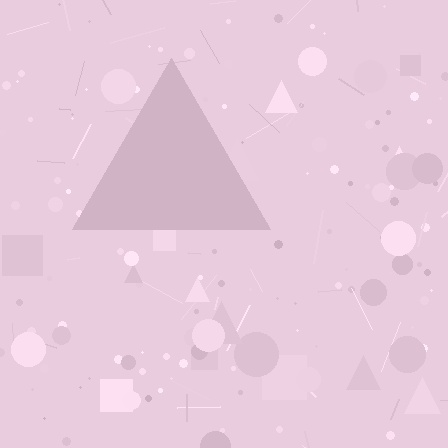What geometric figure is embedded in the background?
A triangle is embedded in the background.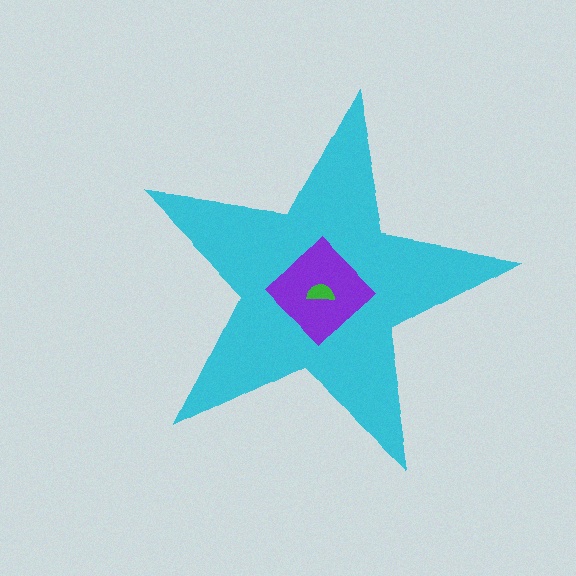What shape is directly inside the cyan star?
The purple diamond.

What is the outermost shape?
The cyan star.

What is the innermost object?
The green semicircle.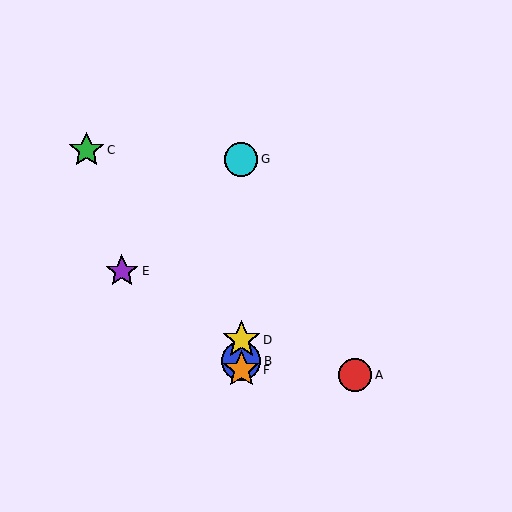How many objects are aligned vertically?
4 objects (B, D, F, G) are aligned vertically.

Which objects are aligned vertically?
Objects B, D, F, G are aligned vertically.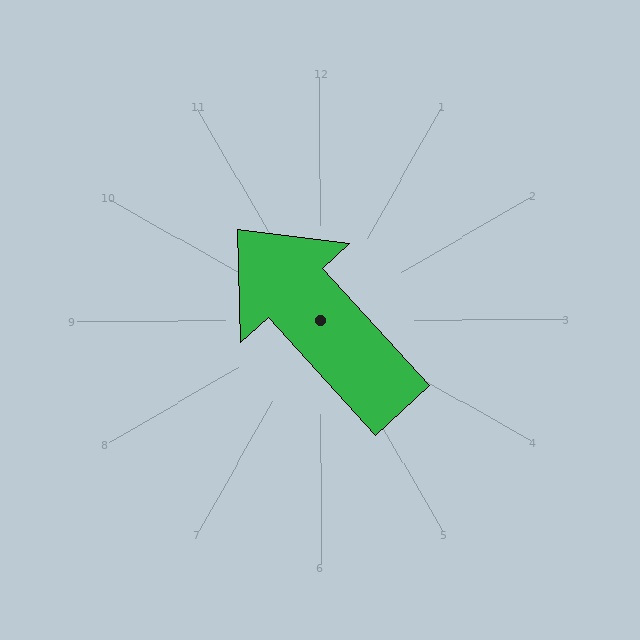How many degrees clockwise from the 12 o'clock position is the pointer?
Approximately 318 degrees.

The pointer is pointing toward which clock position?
Roughly 11 o'clock.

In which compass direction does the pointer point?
Northwest.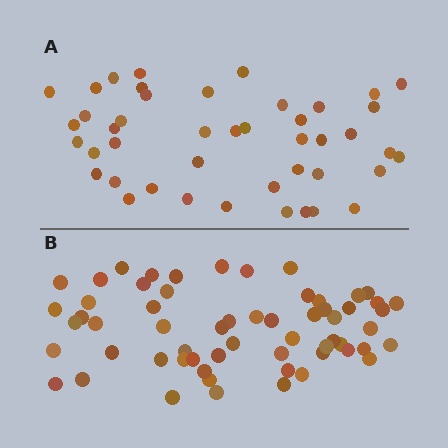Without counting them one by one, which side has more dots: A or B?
Region B (the bottom region) has more dots.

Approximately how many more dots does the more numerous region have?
Region B has approximately 15 more dots than region A.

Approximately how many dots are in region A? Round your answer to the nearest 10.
About 40 dots. (The exact count is 44, which rounds to 40.)